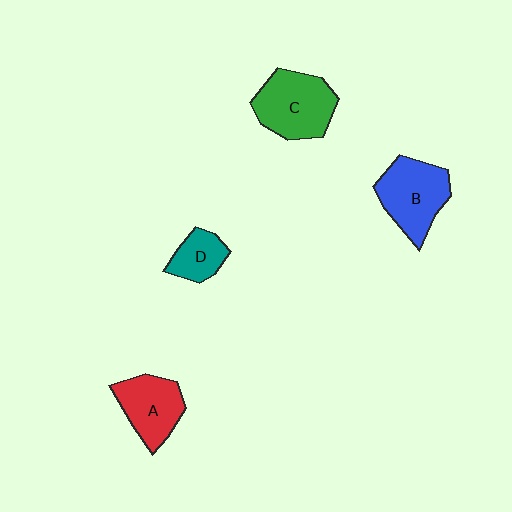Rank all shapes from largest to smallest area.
From largest to smallest: C (green), B (blue), A (red), D (teal).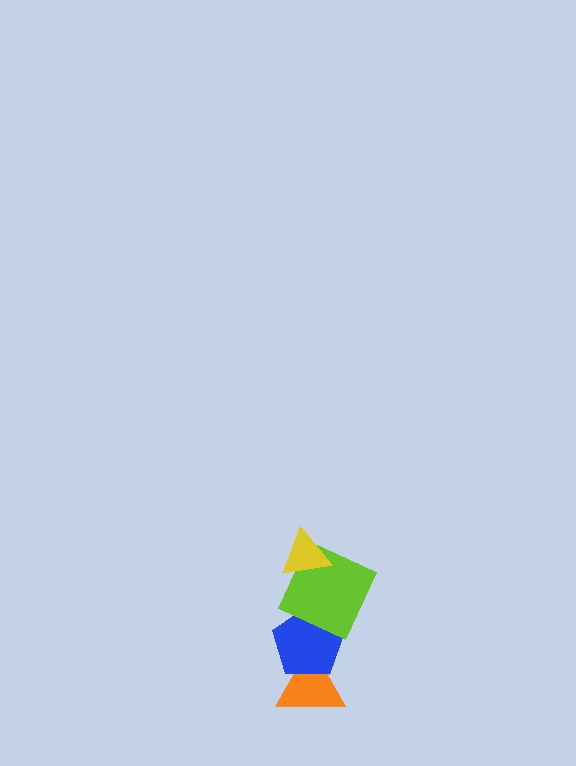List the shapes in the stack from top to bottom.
From top to bottom: the yellow triangle, the lime square, the blue pentagon, the orange triangle.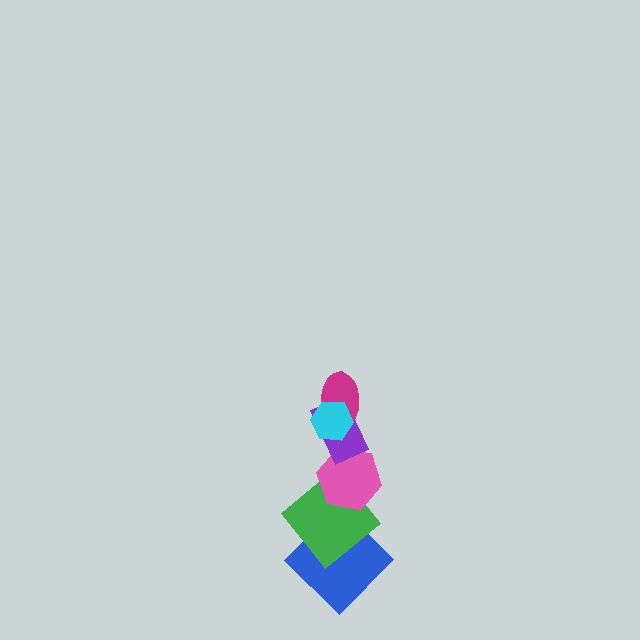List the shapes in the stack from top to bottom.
From top to bottom: the cyan hexagon, the magenta ellipse, the purple rectangle, the pink hexagon, the green diamond, the blue diamond.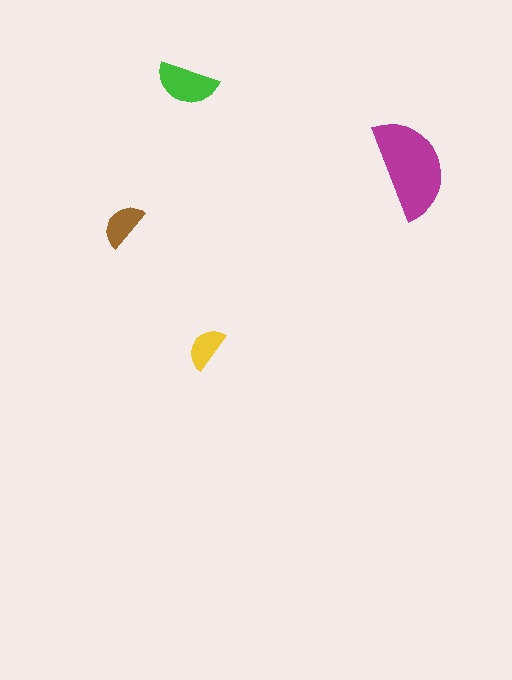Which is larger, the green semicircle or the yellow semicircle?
The green one.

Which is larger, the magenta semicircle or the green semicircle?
The magenta one.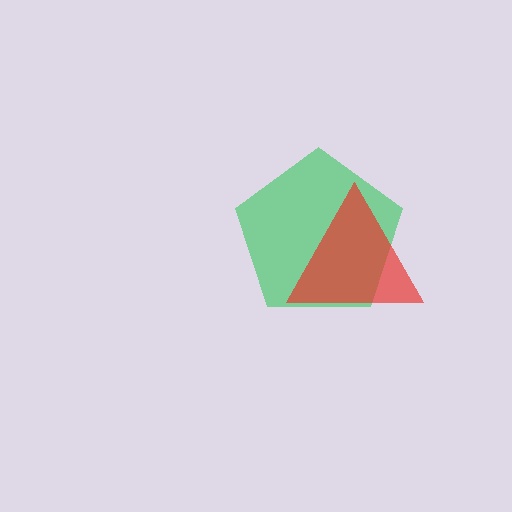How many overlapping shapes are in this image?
There are 2 overlapping shapes in the image.